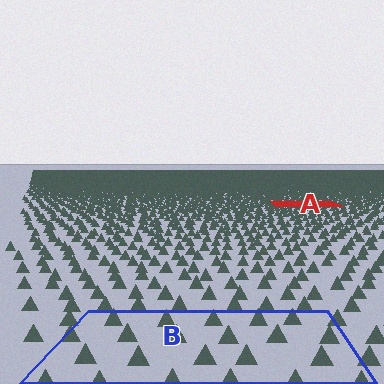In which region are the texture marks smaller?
The texture marks are smaller in region A, because it is farther away.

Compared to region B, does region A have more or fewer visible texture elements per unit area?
Region A has more texture elements per unit area — they are packed more densely because it is farther away.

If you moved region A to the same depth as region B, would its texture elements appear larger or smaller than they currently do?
They would appear larger. At a closer depth, the same texture elements are projected at a bigger on-screen size.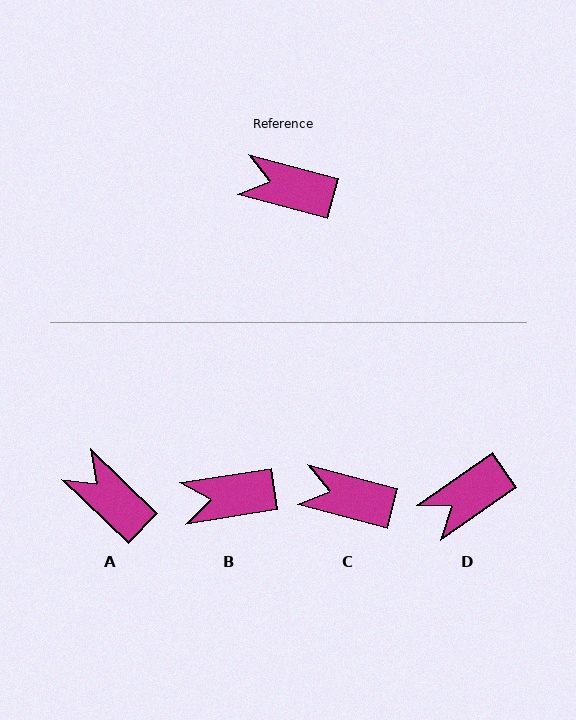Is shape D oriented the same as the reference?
No, it is off by about 49 degrees.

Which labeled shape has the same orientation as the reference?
C.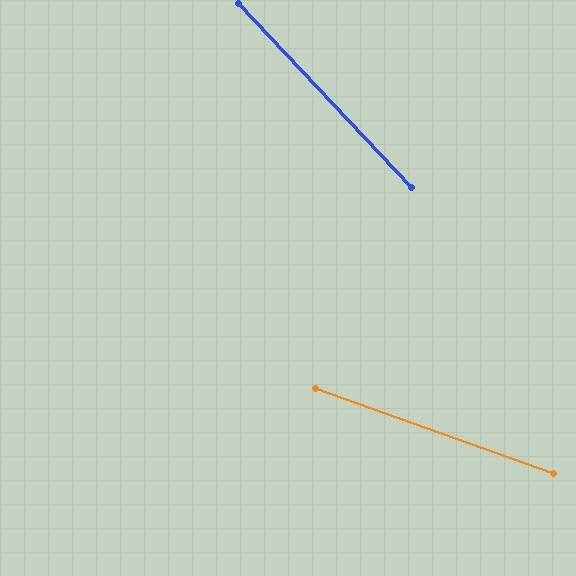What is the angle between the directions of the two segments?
Approximately 27 degrees.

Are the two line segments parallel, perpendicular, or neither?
Neither parallel nor perpendicular — they differ by about 27°.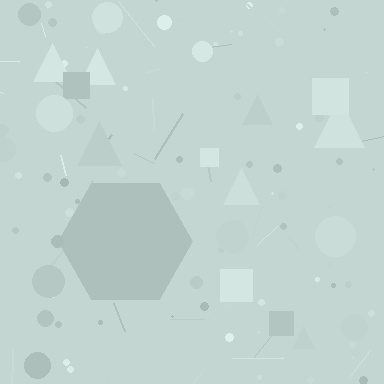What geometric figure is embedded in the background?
A hexagon is embedded in the background.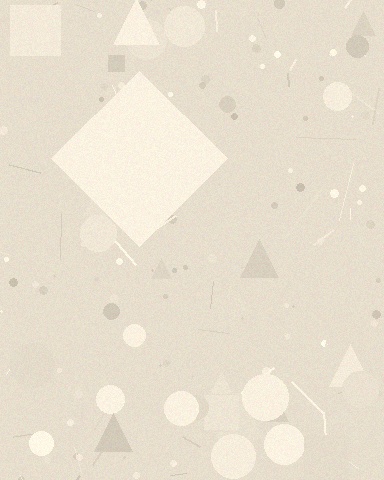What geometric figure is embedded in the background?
A diamond is embedded in the background.